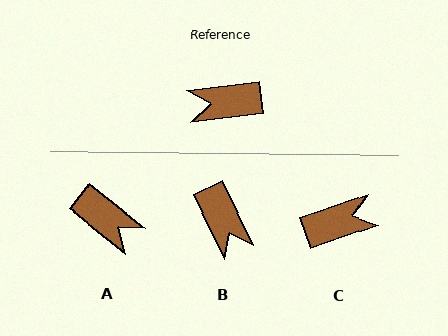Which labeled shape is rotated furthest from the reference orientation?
C, about 167 degrees away.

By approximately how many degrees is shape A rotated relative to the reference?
Approximately 135 degrees counter-clockwise.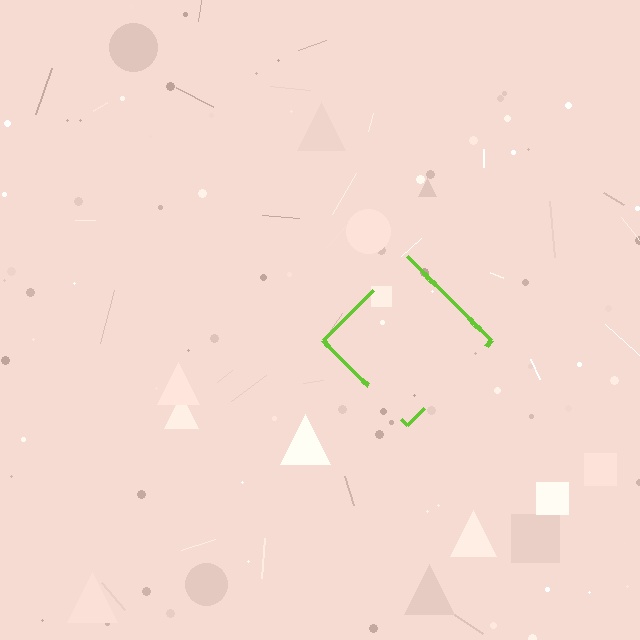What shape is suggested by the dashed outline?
The dashed outline suggests a diamond.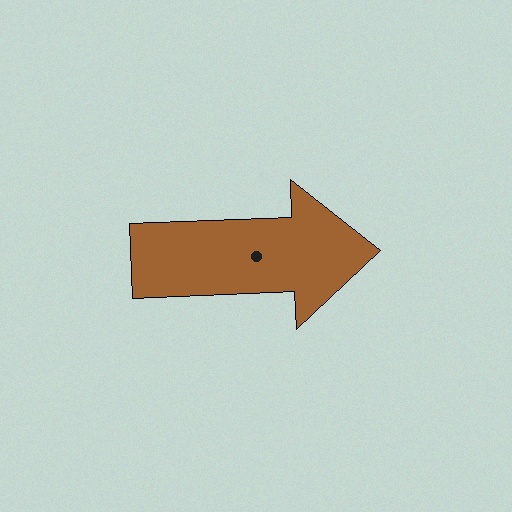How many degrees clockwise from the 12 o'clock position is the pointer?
Approximately 88 degrees.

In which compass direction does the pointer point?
East.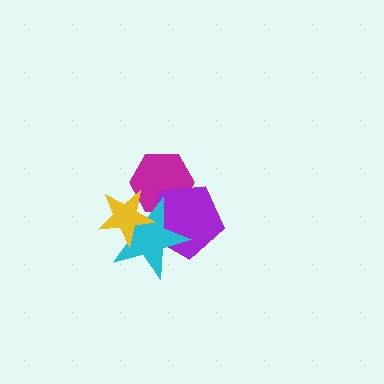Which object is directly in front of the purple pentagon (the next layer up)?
The cyan star is directly in front of the purple pentagon.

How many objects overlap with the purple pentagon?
3 objects overlap with the purple pentagon.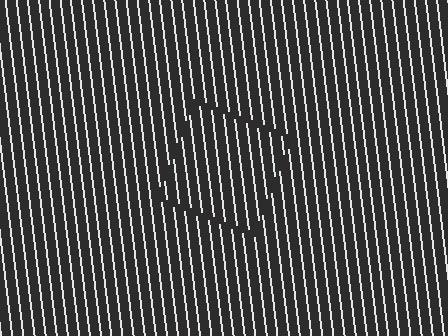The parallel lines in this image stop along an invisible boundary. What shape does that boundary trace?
An illusory square. The interior of the shape contains the same grating, shifted by half a period — the contour is defined by the phase discontinuity where line-ends from the inner and outer gratings abut.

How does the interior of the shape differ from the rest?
The interior of the shape contains the same grating, shifted by half a period — the contour is defined by the phase discontinuity where line-ends from the inner and outer gratings abut.